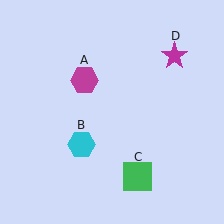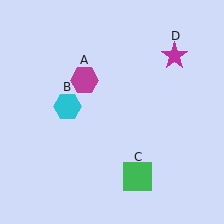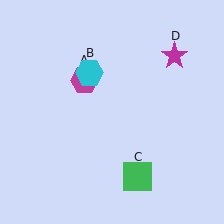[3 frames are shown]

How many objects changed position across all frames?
1 object changed position: cyan hexagon (object B).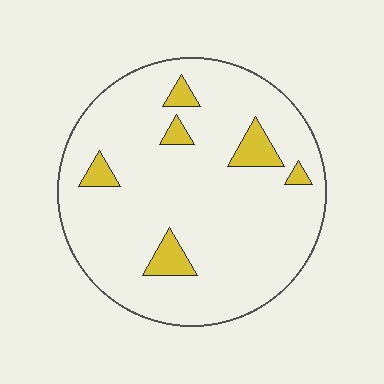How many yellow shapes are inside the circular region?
6.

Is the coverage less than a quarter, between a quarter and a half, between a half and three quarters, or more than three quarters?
Less than a quarter.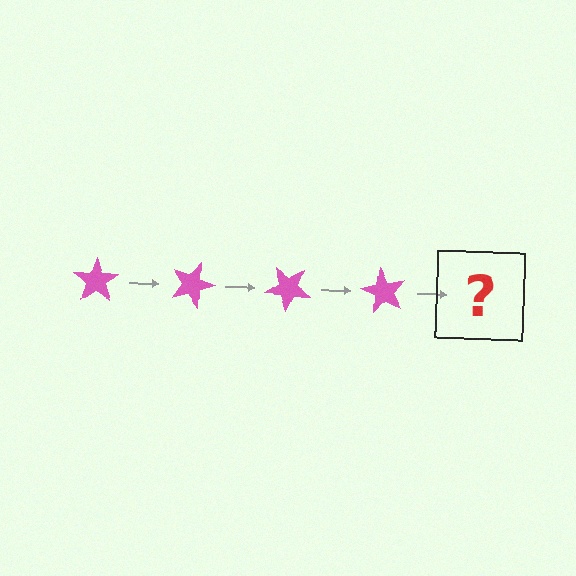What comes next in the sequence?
The next element should be a pink star rotated 80 degrees.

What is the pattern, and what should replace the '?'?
The pattern is that the star rotates 20 degrees each step. The '?' should be a pink star rotated 80 degrees.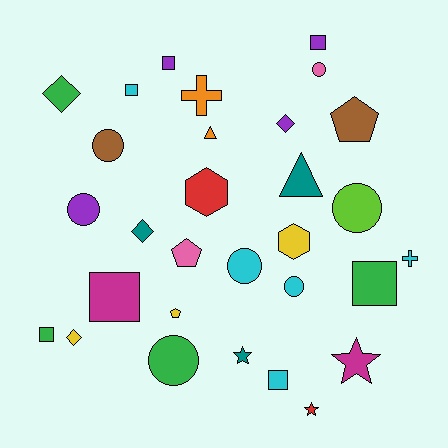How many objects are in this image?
There are 30 objects.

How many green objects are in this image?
There are 4 green objects.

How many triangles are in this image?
There are 2 triangles.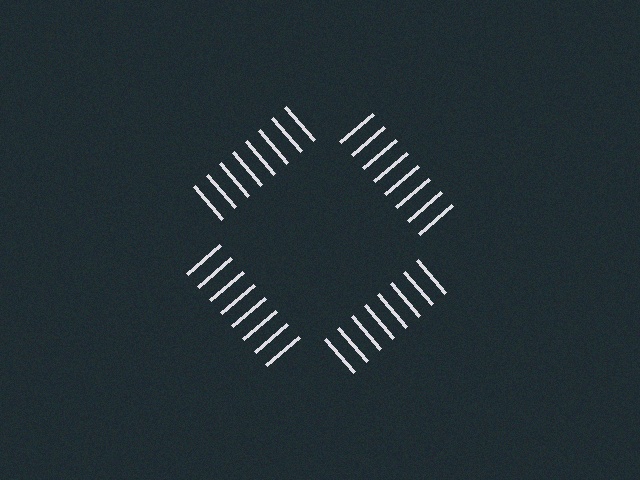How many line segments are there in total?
32 — 8 along each of the 4 edges.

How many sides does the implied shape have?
4 sides — the line-ends trace a square.